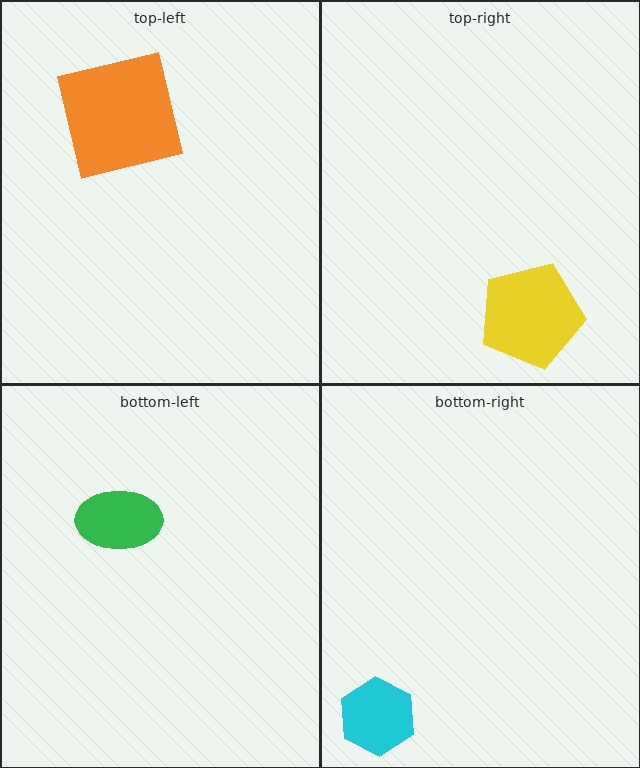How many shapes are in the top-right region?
1.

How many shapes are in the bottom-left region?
1.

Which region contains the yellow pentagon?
The top-right region.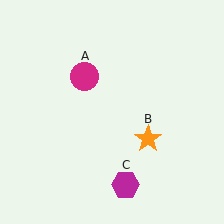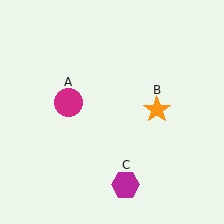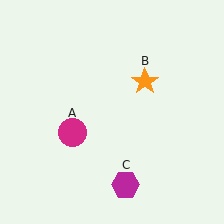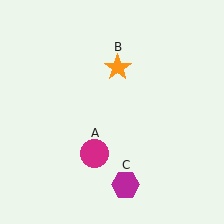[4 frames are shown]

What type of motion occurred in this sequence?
The magenta circle (object A), orange star (object B) rotated counterclockwise around the center of the scene.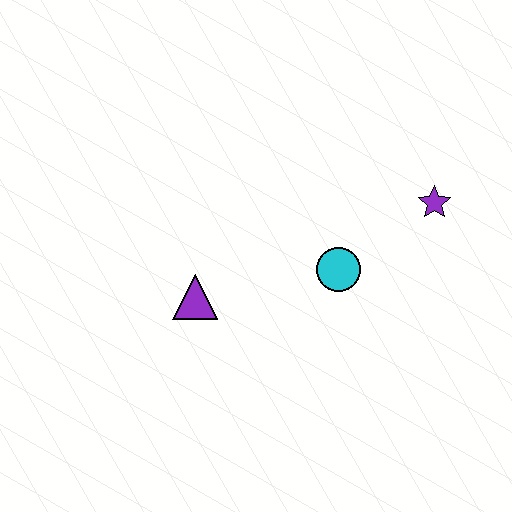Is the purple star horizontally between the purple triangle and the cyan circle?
No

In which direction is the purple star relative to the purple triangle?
The purple star is to the right of the purple triangle.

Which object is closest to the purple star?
The cyan circle is closest to the purple star.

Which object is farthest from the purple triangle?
The purple star is farthest from the purple triangle.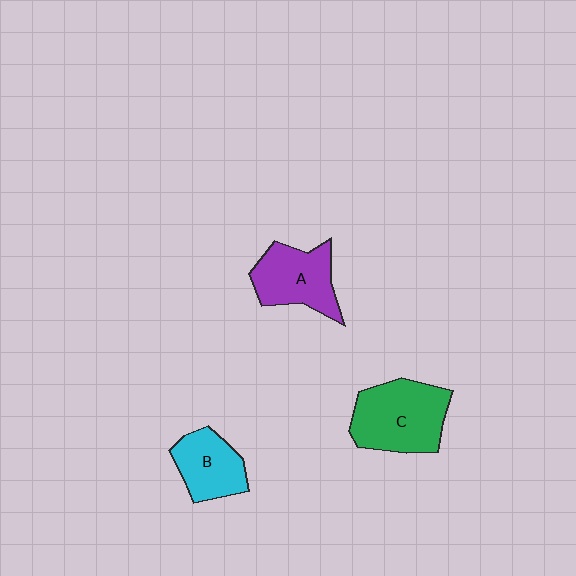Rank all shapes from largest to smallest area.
From largest to smallest: C (green), A (purple), B (cyan).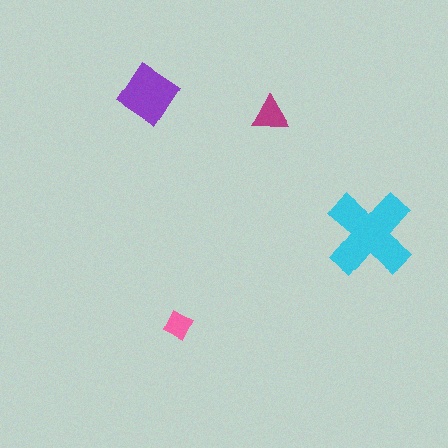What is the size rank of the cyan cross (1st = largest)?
1st.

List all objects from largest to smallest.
The cyan cross, the purple diamond, the magenta triangle, the pink diamond.